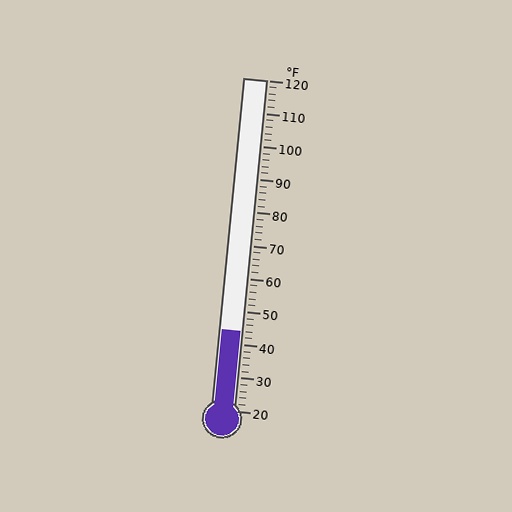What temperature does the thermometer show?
The thermometer shows approximately 44°F.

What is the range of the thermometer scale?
The thermometer scale ranges from 20°F to 120°F.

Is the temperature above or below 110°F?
The temperature is below 110°F.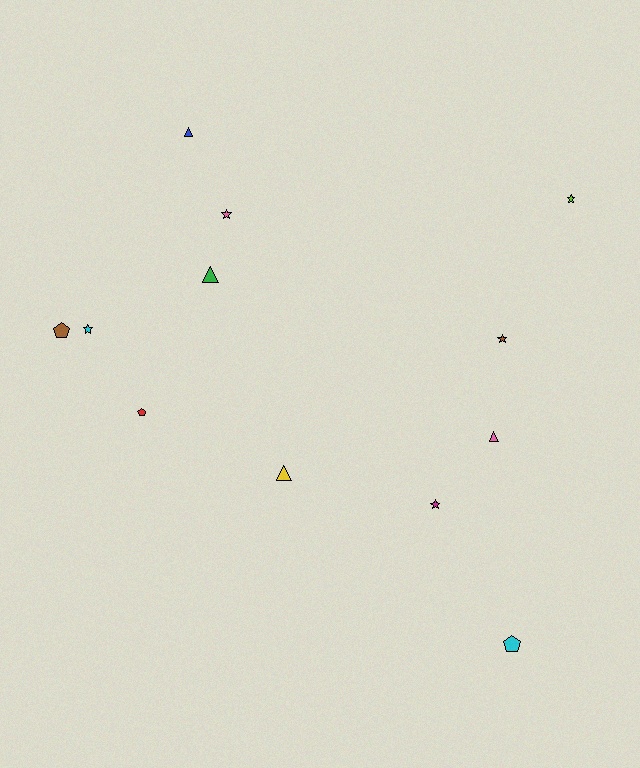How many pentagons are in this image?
There are 3 pentagons.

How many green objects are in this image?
There is 1 green object.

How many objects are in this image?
There are 12 objects.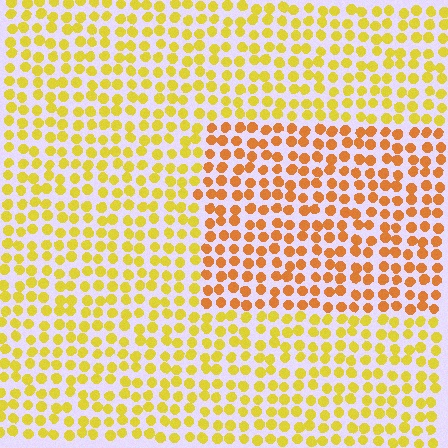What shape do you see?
I see a rectangle.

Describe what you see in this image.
The image is filled with small yellow elements in a uniform arrangement. A rectangle-shaped region is visible where the elements are tinted to a slightly different hue, forming a subtle color boundary.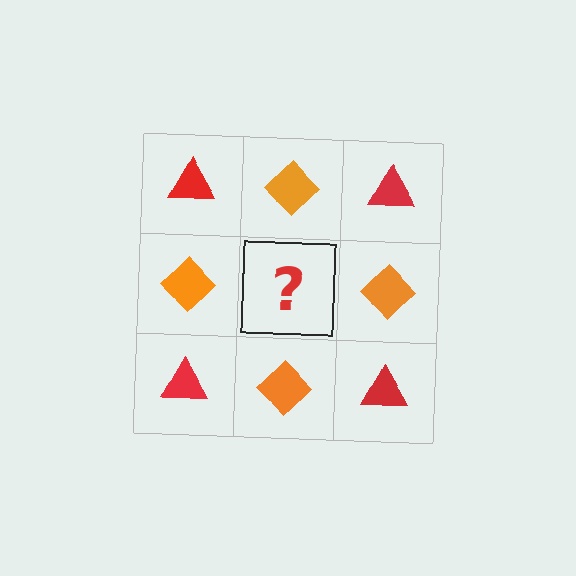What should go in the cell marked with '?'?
The missing cell should contain a red triangle.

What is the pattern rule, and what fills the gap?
The rule is that it alternates red triangle and orange diamond in a checkerboard pattern. The gap should be filled with a red triangle.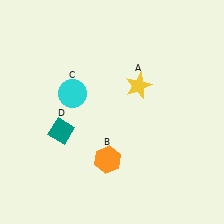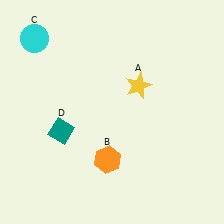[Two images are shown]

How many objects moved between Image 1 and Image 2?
1 object moved between the two images.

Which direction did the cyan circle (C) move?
The cyan circle (C) moved up.